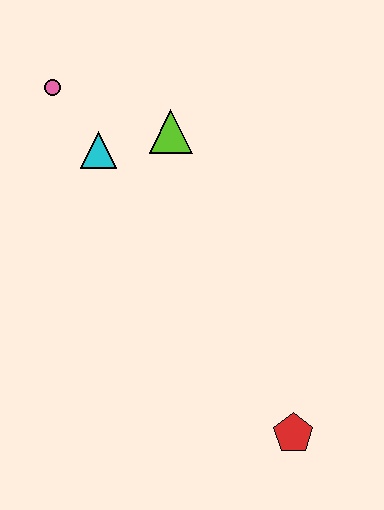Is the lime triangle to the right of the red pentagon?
No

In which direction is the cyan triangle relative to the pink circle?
The cyan triangle is below the pink circle.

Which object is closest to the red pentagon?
The lime triangle is closest to the red pentagon.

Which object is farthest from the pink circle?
The red pentagon is farthest from the pink circle.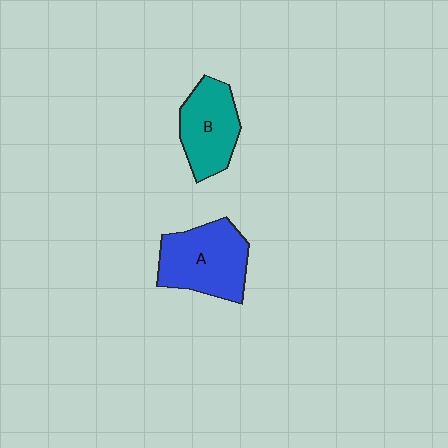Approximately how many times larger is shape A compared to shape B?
Approximately 1.2 times.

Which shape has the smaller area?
Shape B (teal).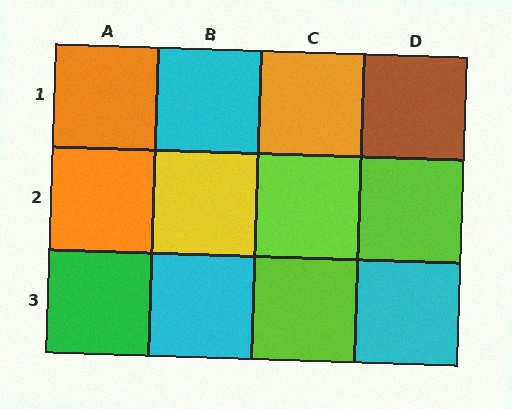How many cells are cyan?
3 cells are cyan.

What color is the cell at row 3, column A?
Green.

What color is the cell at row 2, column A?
Orange.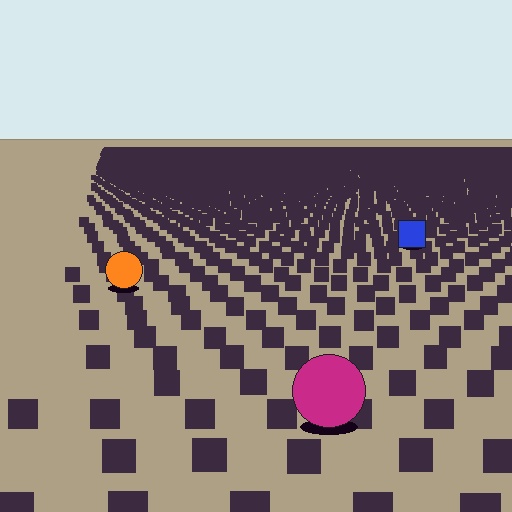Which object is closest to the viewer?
The magenta circle is closest. The texture marks near it are larger and more spread out.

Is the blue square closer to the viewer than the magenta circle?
No. The magenta circle is closer — you can tell from the texture gradient: the ground texture is coarser near it.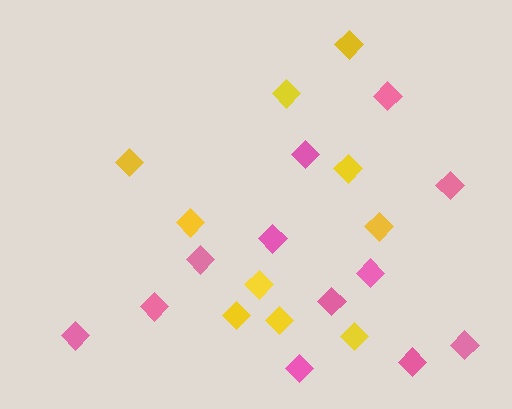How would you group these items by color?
There are 2 groups: one group of yellow diamonds (10) and one group of pink diamonds (12).